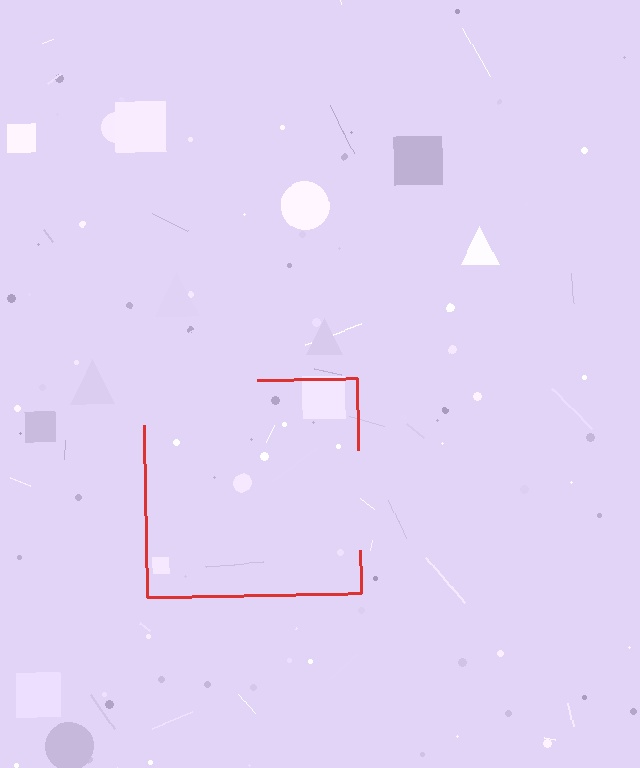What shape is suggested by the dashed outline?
The dashed outline suggests a square.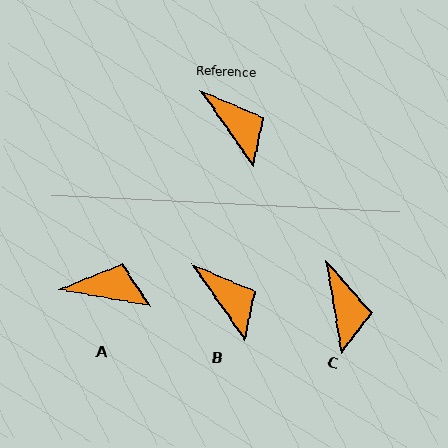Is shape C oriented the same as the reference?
No, it is off by about 25 degrees.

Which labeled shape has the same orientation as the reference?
B.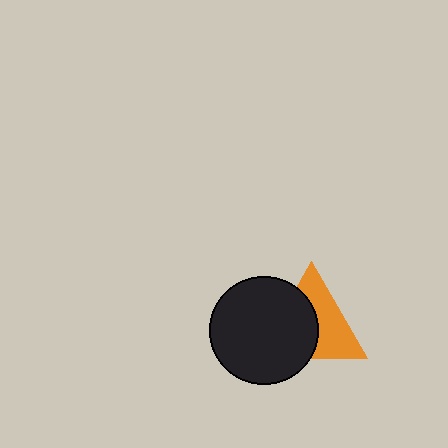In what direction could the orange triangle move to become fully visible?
The orange triangle could move right. That would shift it out from behind the black circle entirely.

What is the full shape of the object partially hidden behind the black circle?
The partially hidden object is an orange triangle.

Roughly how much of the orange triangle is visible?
About half of it is visible (roughly 51%).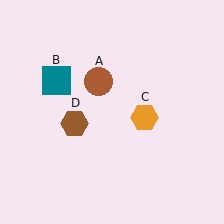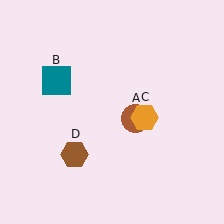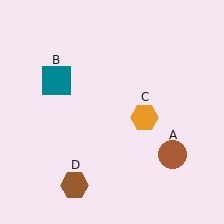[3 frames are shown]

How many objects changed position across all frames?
2 objects changed position: brown circle (object A), brown hexagon (object D).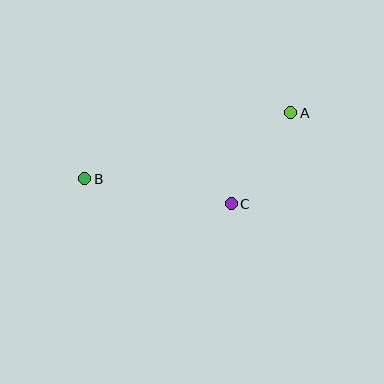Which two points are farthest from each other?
Points A and B are farthest from each other.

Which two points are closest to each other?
Points A and C are closest to each other.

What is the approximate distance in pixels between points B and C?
The distance between B and C is approximately 148 pixels.